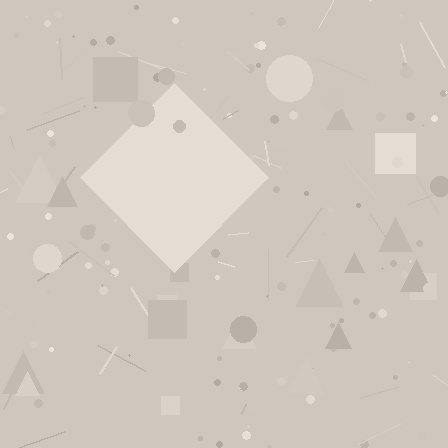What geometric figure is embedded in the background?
A diamond is embedded in the background.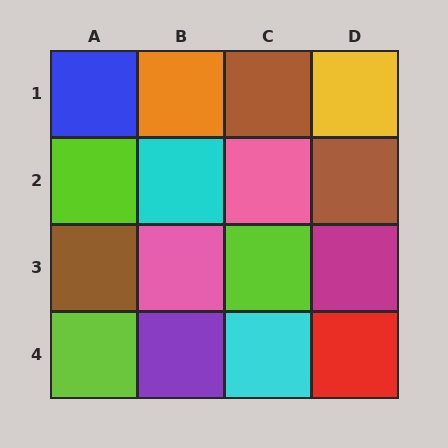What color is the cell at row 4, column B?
Purple.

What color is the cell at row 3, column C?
Lime.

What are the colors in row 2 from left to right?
Lime, cyan, pink, brown.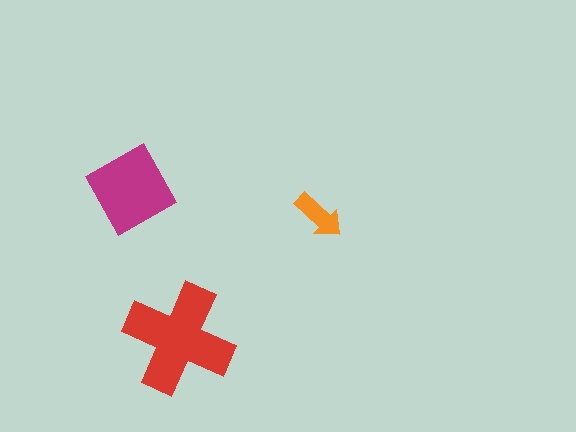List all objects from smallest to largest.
The orange arrow, the magenta square, the red cross.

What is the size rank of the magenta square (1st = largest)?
2nd.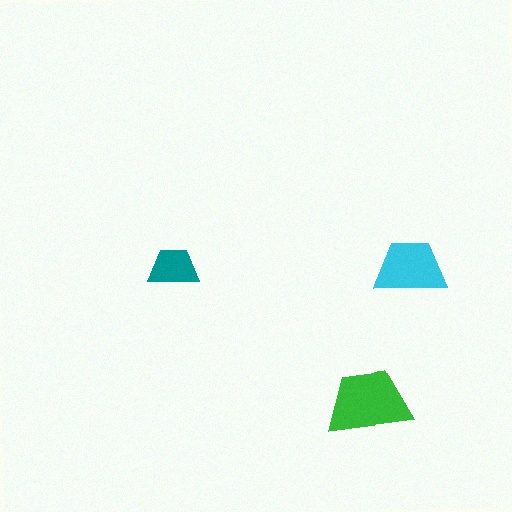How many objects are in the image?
There are 3 objects in the image.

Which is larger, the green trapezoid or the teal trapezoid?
The green one.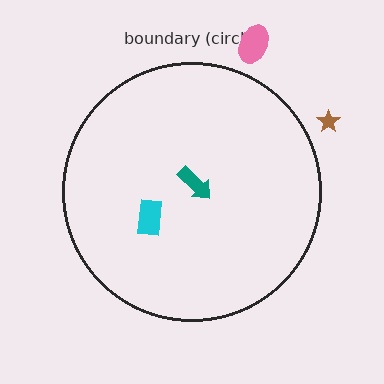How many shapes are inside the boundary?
2 inside, 2 outside.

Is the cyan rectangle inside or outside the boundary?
Inside.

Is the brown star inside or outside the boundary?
Outside.